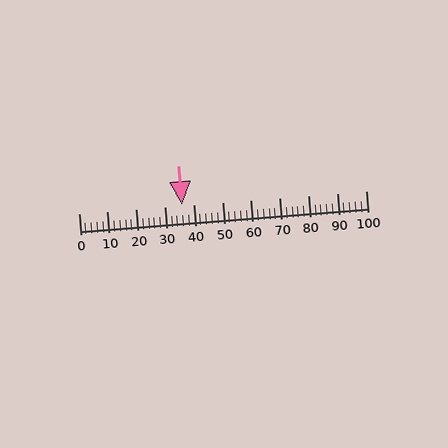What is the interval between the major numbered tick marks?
The major tick marks are spaced 10 units apart.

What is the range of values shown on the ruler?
The ruler shows values from 0 to 100.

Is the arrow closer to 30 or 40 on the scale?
The arrow is closer to 40.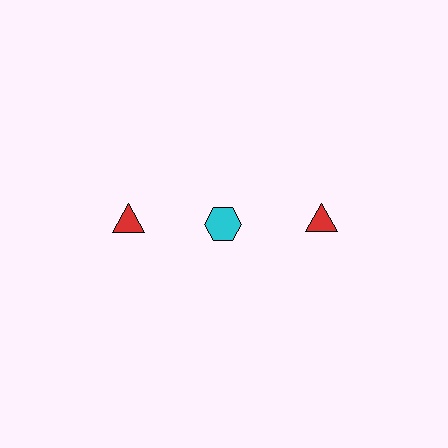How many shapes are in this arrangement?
There are 3 shapes arranged in a grid pattern.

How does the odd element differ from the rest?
It differs in both color (cyan instead of red) and shape (hexagon instead of triangle).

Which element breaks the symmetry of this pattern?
The cyan hexagon in the top row, second from left column breaks the symmetry. All other shapes are red triangles.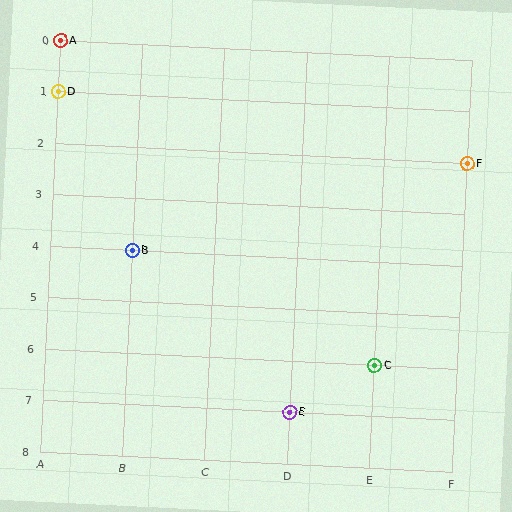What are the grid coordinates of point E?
Point E is at grid coordinates (D, 7).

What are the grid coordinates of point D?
Point D is at grid coordinates (A, 1).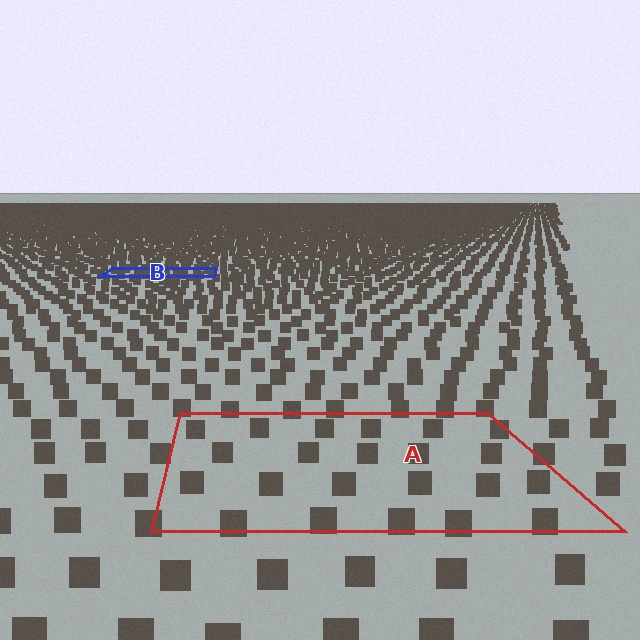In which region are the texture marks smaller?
The texture marks are smaller in region B, because it is farther away.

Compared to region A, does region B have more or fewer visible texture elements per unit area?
Region B has more texture elements per unit area — they are packed more densely because it is farther away.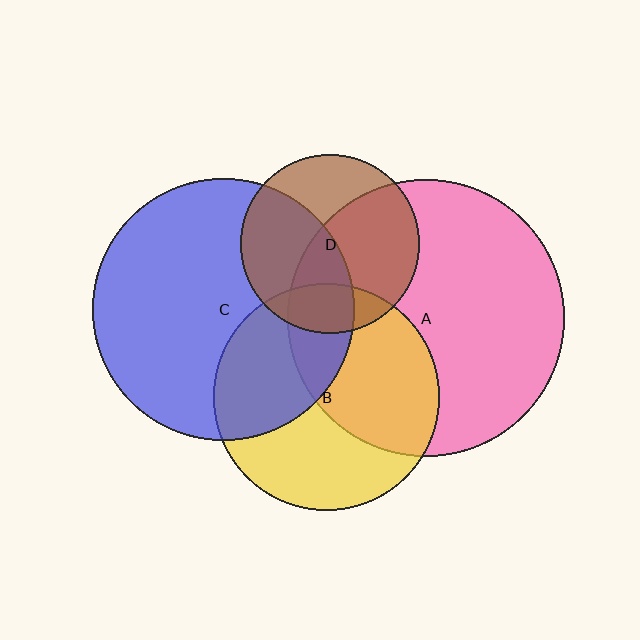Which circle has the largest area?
Circle A (pink).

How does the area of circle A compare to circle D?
Approximately 2.4 times.